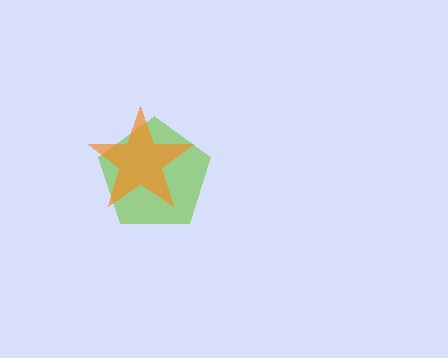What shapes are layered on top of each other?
The layered shapes are: a lime pentagon, an orange star.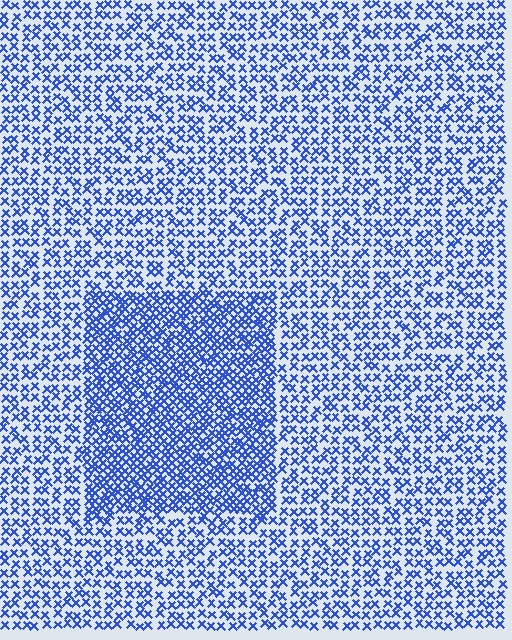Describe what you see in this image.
The image contains small blue elements arranged at two different densities. A rectangle-shaped region is visible where the elements are more densely packed than the surrounding area.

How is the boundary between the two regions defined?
The boundary is defined by a change in element density (approximately 1.8x ratio). All elements are the same color, size, and shape.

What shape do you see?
I see a rectangle.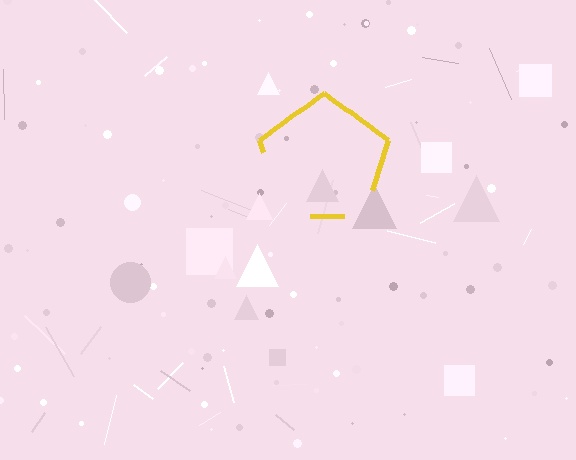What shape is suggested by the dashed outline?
The dashed outline suggests a pentagon.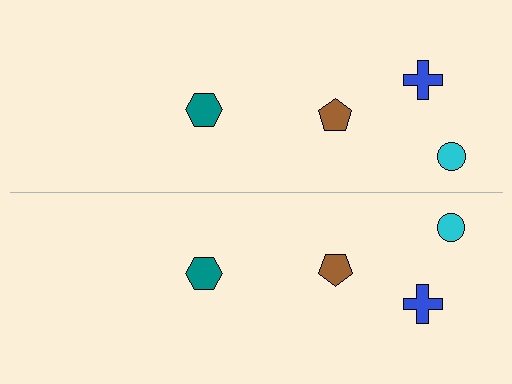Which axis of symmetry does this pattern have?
The pattern has a horizontal axis of symmetry running through the center of the image.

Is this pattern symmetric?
Yes, this pattern has bilateral (reflection) symmetry.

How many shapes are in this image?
There are 8 shapes in this image.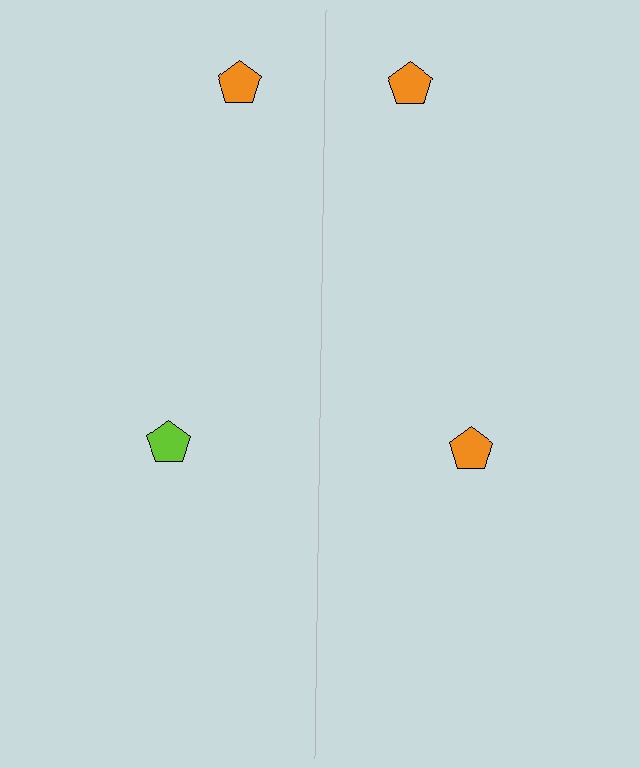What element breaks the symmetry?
The orange pentagon on the right side breaks the symmetry — its mirror counterpart is lime.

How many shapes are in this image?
There are 4 shapes in this image.